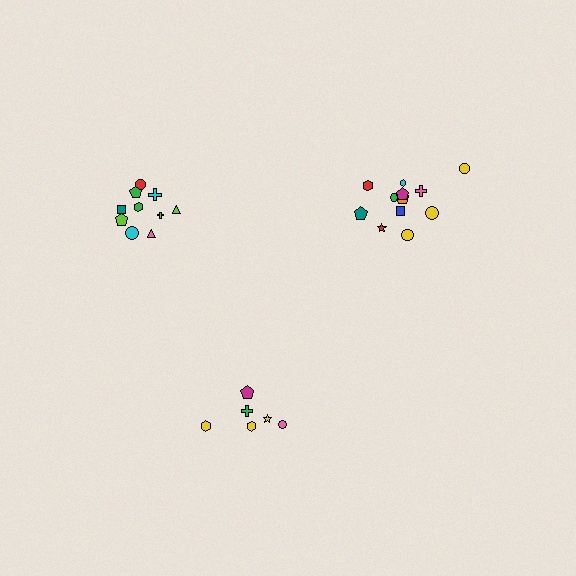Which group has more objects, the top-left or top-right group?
The top-right group.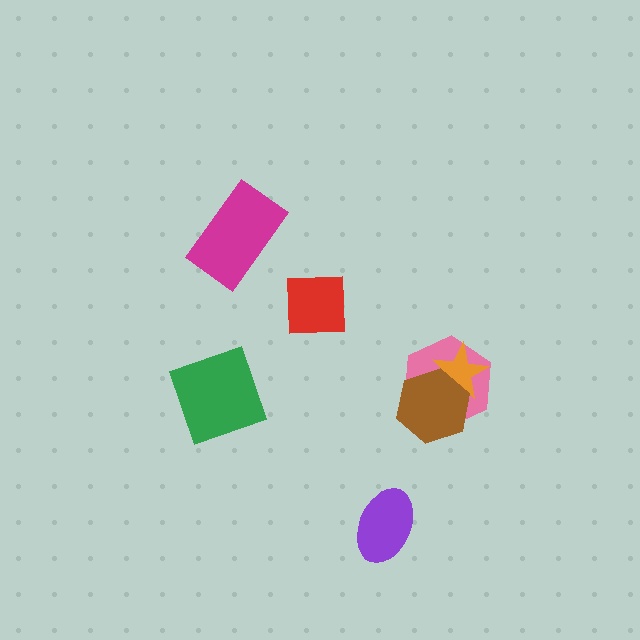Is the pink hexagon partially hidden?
Yes, it is partially covered by another shape.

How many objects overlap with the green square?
0 objects overlap with the green square.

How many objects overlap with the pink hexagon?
2 objects overlap with the pink hexagon.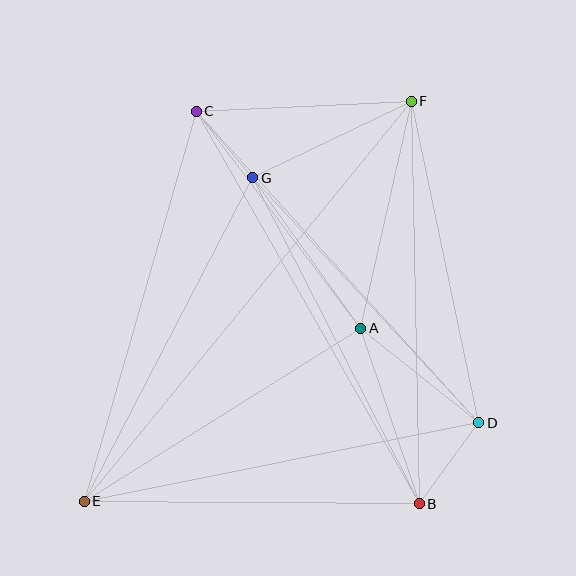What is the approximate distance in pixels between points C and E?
The distance between C and E is approximately 406 pixels.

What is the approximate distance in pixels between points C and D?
The distance between C and D is approximately 421 pixels.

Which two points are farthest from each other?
Points E and F are farthest from each other.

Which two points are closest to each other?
Points C and G are closest to each other.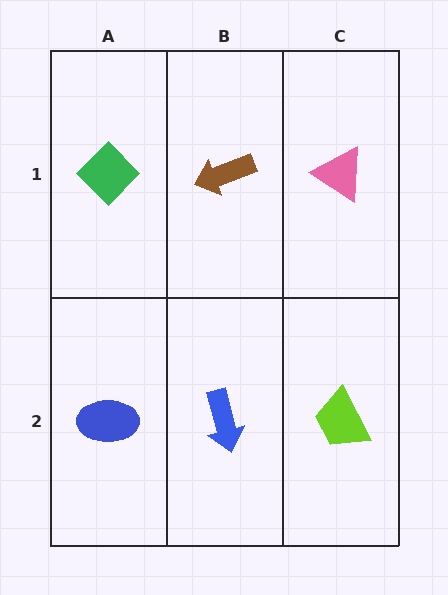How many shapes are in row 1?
3 shapes.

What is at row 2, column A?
A blue ellipse.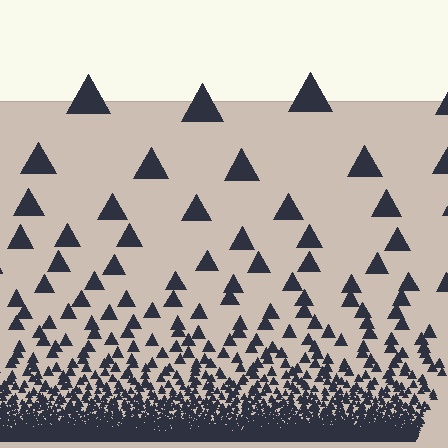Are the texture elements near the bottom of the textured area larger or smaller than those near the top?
Smaller. The gradient is inverted — elements near the bottom are smaller and denser.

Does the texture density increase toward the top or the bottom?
Density increases toward the bottom.